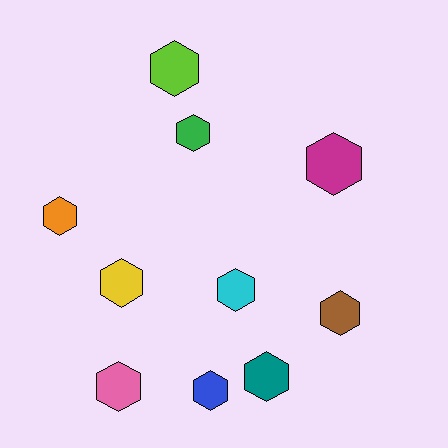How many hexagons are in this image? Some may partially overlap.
There are 10 hexagons.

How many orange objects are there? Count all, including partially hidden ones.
There is 1 orange object.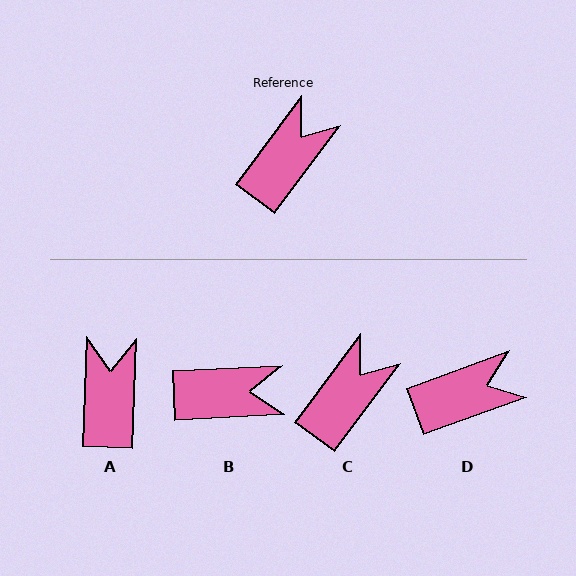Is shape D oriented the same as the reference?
No, it is off by about 33 degrees.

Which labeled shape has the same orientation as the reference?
C.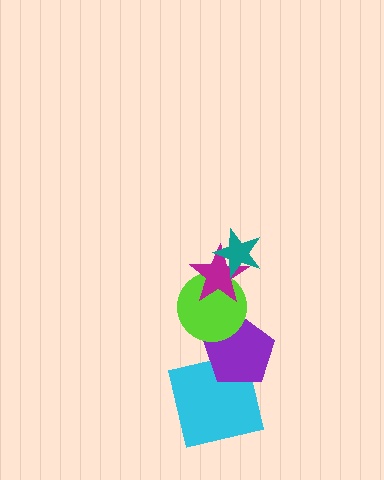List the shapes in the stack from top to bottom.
From top to bottom: the teal star, the magenta star, the lime circle, the purple pentagon, the cyan square.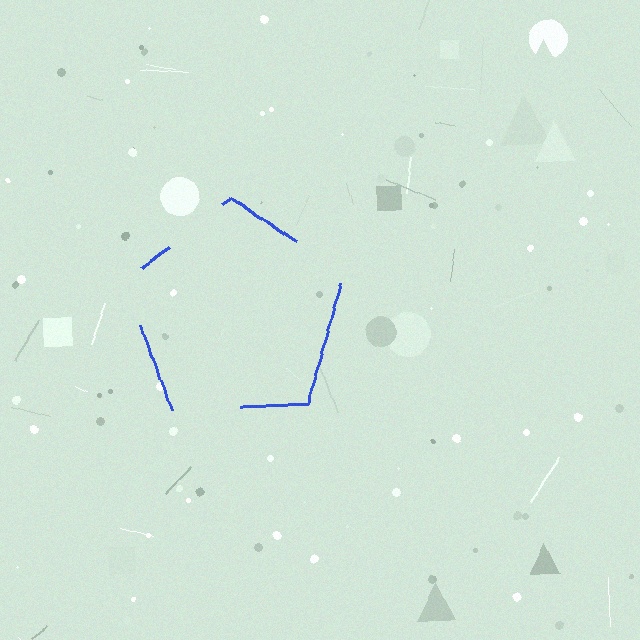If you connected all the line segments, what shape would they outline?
They would outline a pentagon.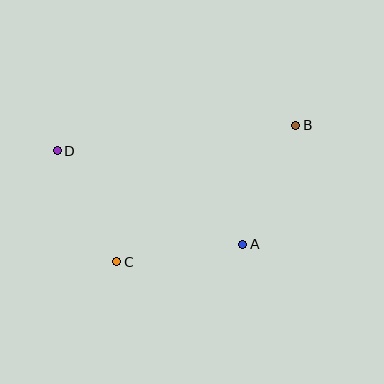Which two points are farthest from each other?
Points B and D are farthest from each other.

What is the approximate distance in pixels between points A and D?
The distance between A and D is approximately 208 pixels.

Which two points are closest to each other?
Points C and D are closest to each other.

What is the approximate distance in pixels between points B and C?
The distance between B and C is approximately 225 pixels.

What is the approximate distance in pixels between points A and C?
The distance between A and C is approximately 127 pixels.